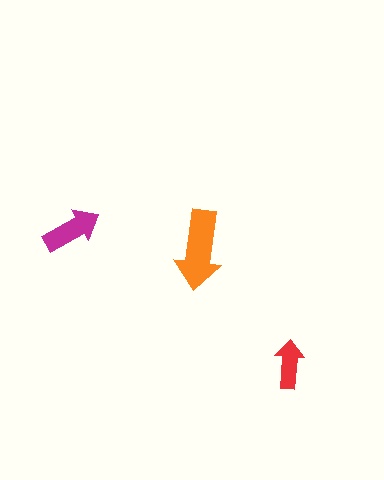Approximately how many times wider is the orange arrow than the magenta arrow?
About 1.5 times wider.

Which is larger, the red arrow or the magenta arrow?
The magenta one.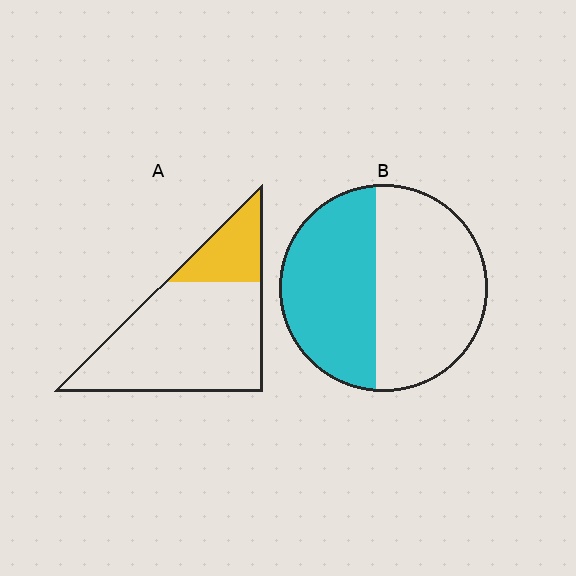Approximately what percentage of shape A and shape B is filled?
A is approximately 20% and B is approximately 45%.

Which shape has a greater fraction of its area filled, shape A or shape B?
Shape B.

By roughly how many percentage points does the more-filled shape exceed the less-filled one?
By roughly 25 percentage points (B over A).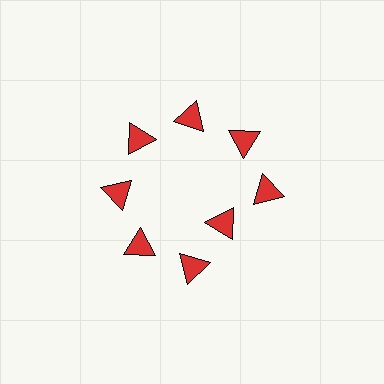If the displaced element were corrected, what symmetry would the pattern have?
It would have 8-fold rotational symmetry — the pattern would map onto itself every 45 degrees.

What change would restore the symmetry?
The symmetry would be restored by moving it outward, back onto the ring so that all 8 triangles sit at equal angles and equal distance from the center.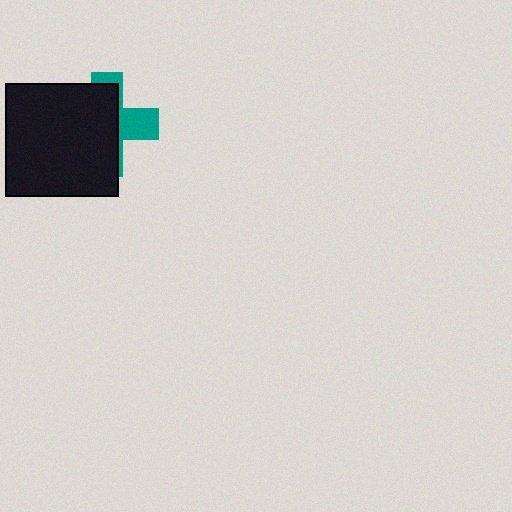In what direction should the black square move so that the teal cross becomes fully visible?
The black square should move left. That is the shortest direction to clear the overlap and leave the teal cross fully visible.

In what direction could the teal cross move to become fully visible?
The teal cross could move right. That would shift it out from behind the black square entirely.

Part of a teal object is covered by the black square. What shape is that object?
It is a cross.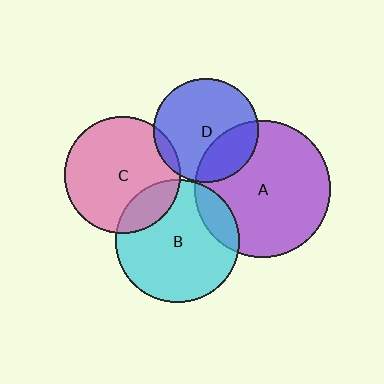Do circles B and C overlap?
Yes.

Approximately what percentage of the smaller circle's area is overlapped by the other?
Approximately 20%.